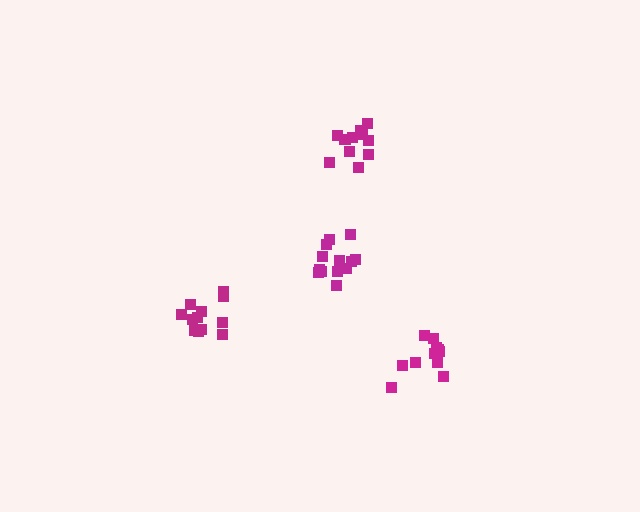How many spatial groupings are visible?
There are 4 spatial groupings.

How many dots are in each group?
Group 1: 11 dots, Group 2: 13 dots, Group 3: 11 dots, Group 4: 12 dots (47 total).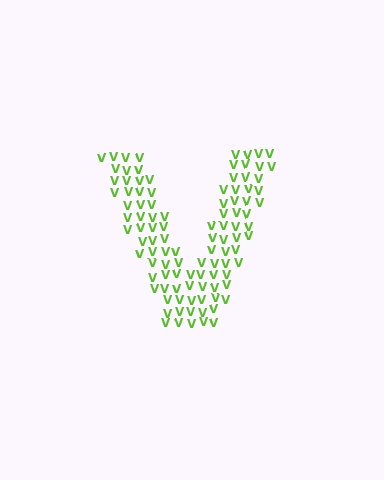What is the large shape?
The large shape is the letter V.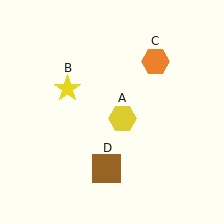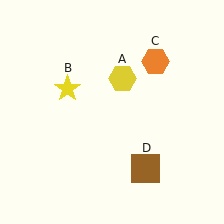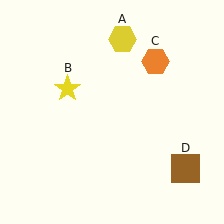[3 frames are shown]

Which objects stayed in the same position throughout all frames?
Yellow star (object B) and orange hexagon (object C) remained stationary.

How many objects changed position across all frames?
2 objects changed position: yellow hexagon (object A), brown square (object D).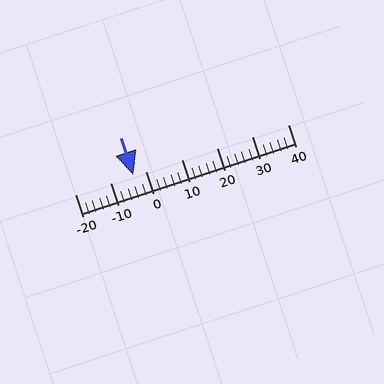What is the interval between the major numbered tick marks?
The major tick marks are spaced 10 units apart.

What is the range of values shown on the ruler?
The ruler shows values from -20 to 40.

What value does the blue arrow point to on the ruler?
The blue arrow points to approximately -4.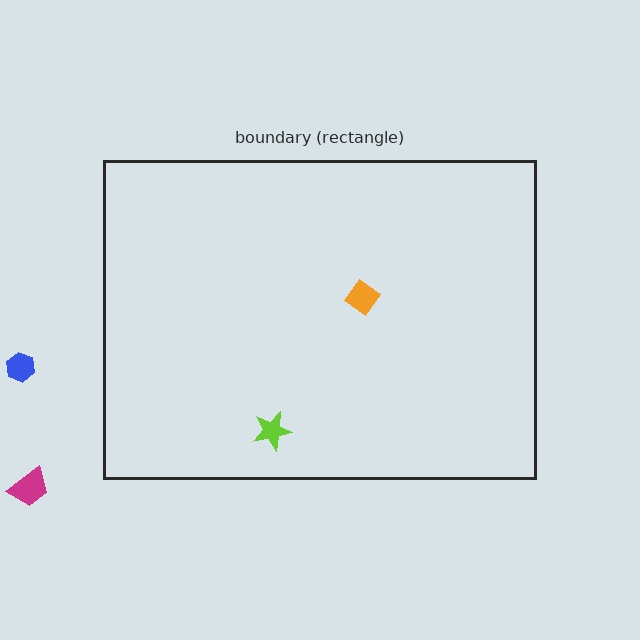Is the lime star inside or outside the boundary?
Inside.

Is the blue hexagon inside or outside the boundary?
Outside.